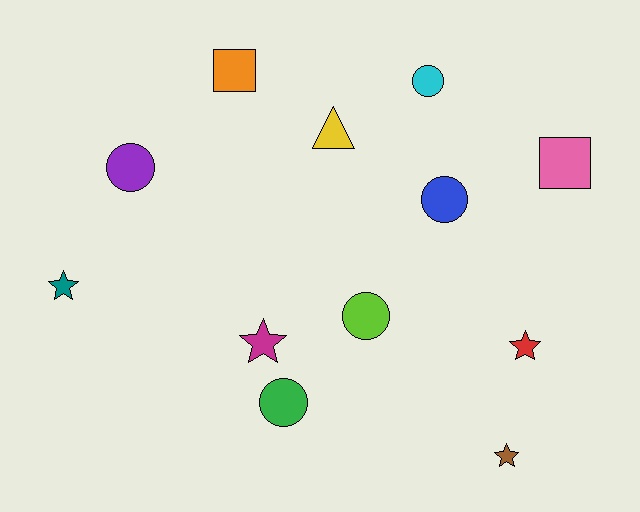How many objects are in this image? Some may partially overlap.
There are 12 objects.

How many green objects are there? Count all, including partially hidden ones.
There is 1 green object.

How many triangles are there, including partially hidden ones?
There is 1 triangle.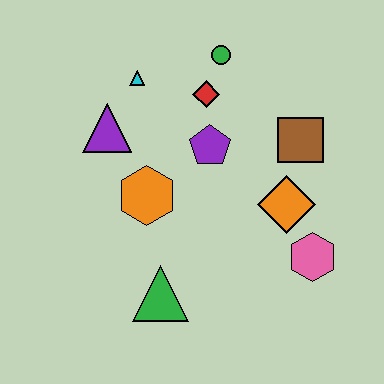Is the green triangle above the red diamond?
No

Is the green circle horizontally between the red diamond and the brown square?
Yes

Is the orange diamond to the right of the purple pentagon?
Yes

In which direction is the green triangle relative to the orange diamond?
The green triangle is to the left of the orange diamond.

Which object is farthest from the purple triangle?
The pink hexagon is farthest from the purple triangle.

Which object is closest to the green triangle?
The orange hexagon is closest to the green triangle.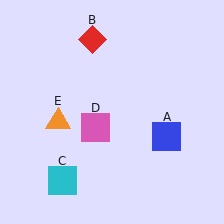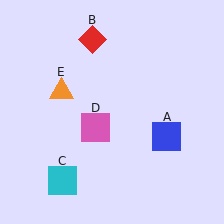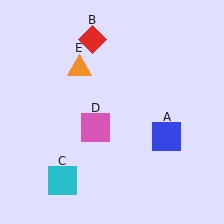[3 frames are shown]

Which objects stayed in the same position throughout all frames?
Blue square (object A) and red diamond (object B) and cyan square (object C) and pink square (object D) remained stationary.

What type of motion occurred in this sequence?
The orange triangle (object E) rotated clockwise around the center of the scene.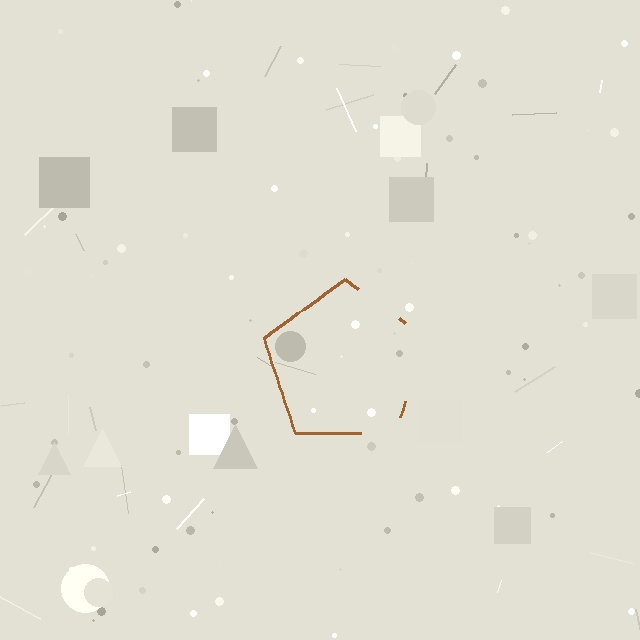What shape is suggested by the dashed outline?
The dashed outline suggests a pentagon.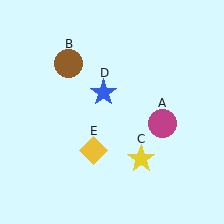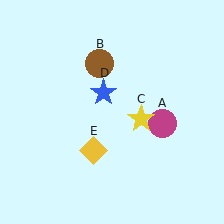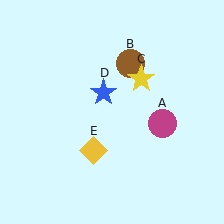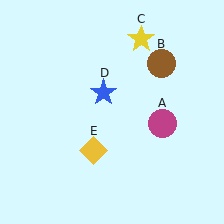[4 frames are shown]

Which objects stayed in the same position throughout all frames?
Magenta circle (object A) and blue star (object D) and yellow diamond (object E) remained stationary.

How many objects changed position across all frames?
2 objects changed position: brown circle (object B), yellow star (object C).